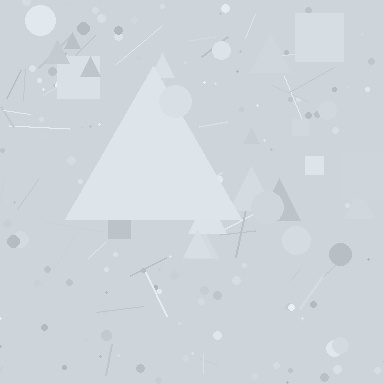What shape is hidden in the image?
A triangle is hidden in the image.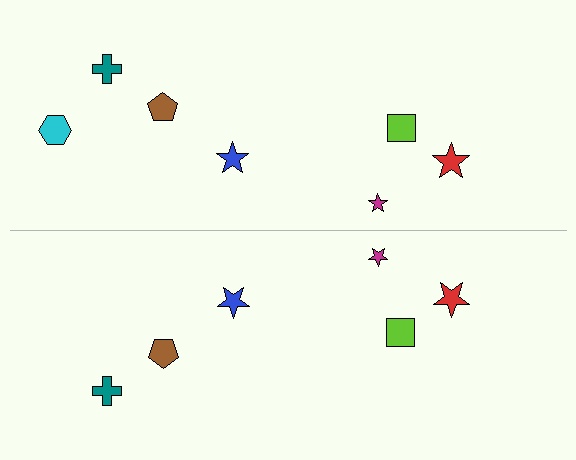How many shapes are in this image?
There are 13 shapes in this image.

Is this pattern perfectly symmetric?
No, the pattern is not perfectly symmetric. A cyan hexagon is missing from the bottom side.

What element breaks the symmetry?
A cyan hexagon is missing from the bottom side.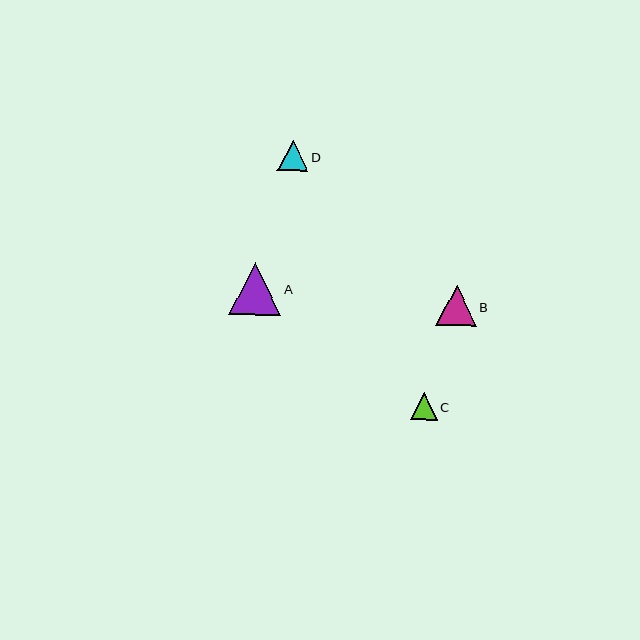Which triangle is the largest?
Triangle A is the largest with a size of approximately 52 pixels.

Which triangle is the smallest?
Triangle C is the smallest with a size of approximately 27 pixels.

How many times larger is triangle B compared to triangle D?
Triangle B is approximately 1.3 times the size of triangle D.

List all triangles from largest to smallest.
From largest to smallest: A, B, D, C.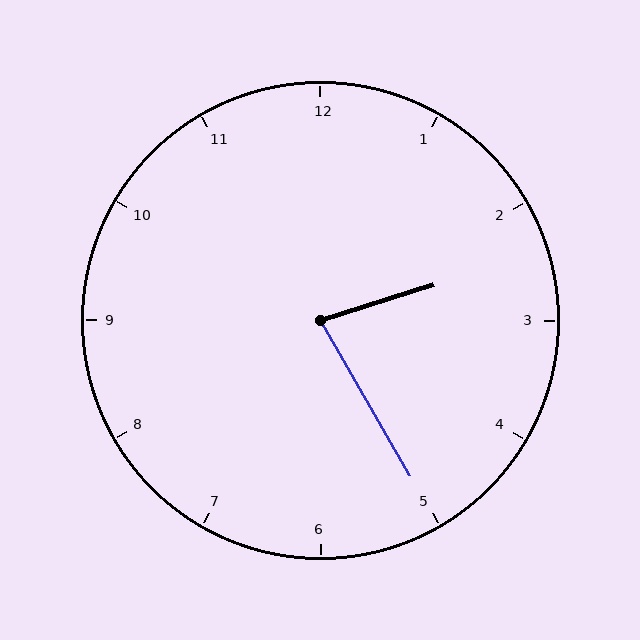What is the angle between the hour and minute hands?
Approximately 78 degrees.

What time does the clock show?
2:25.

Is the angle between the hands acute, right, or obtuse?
It is acute.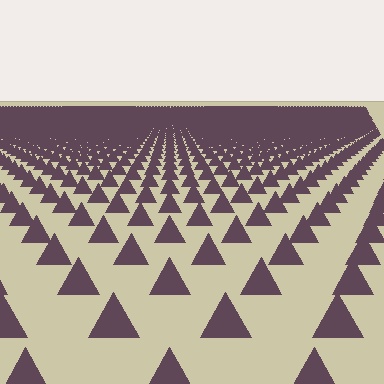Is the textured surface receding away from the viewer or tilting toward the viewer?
The surface is receding away from the viewer. Texture elements get smaller and denser toward the top.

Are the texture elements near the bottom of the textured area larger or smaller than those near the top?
Larger. Near the bottom, elements are closer to the viewer and appear at a bigger on-screen size.